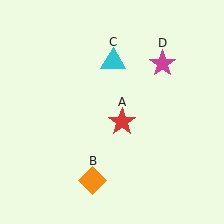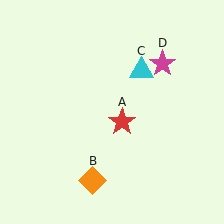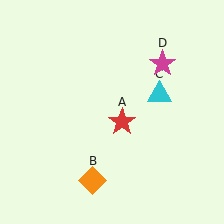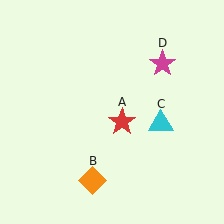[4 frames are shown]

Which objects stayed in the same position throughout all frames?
Red star (object A) and orange diamond (object B) and magenta star (object D) remained stationary.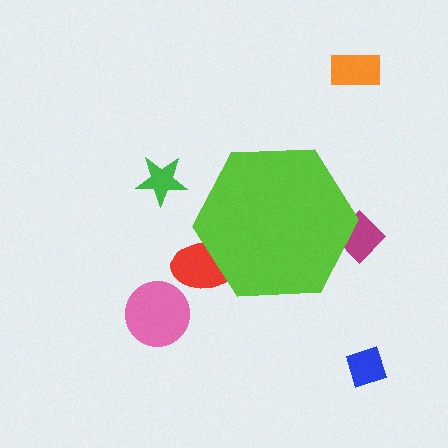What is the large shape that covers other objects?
A lime hexagon.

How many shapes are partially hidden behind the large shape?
2 shapes are partially hidden.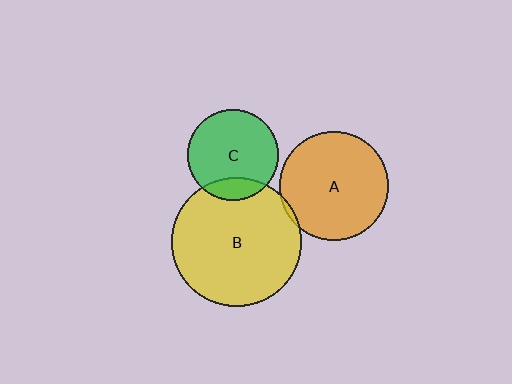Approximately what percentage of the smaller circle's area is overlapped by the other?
Approximately 5%.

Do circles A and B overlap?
Yes.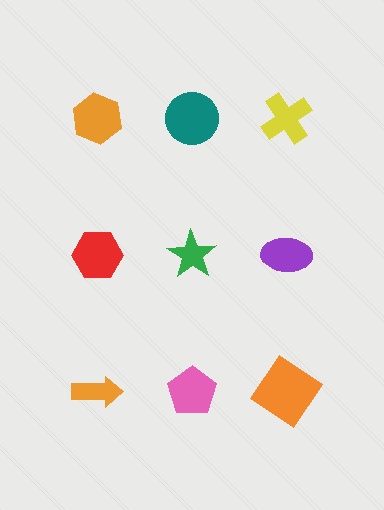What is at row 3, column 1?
An orange arrow.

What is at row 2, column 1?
A red hexagon.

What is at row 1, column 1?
An orange hexagon.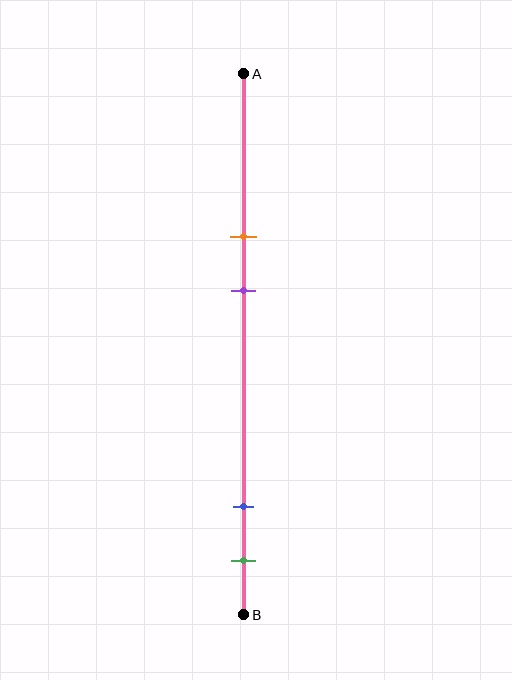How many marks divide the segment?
There are 4 marks dividing the segment.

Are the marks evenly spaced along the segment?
No, the marks are not evenly spaced.